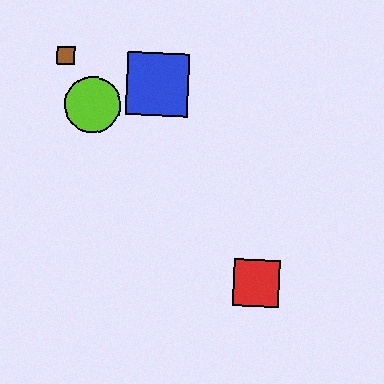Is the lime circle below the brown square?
Yes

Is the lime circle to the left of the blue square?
Yes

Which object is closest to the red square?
The blue square is closest to the red square.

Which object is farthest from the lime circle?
The red square is farthest from the lime circle.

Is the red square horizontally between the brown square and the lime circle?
No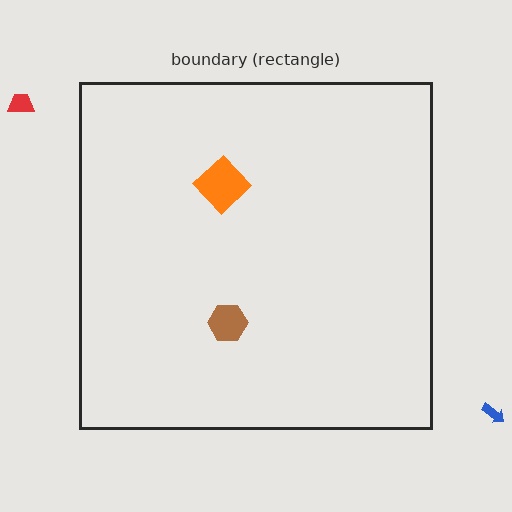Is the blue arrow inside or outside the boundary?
Outside.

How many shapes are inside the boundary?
2 inside, 2 outside.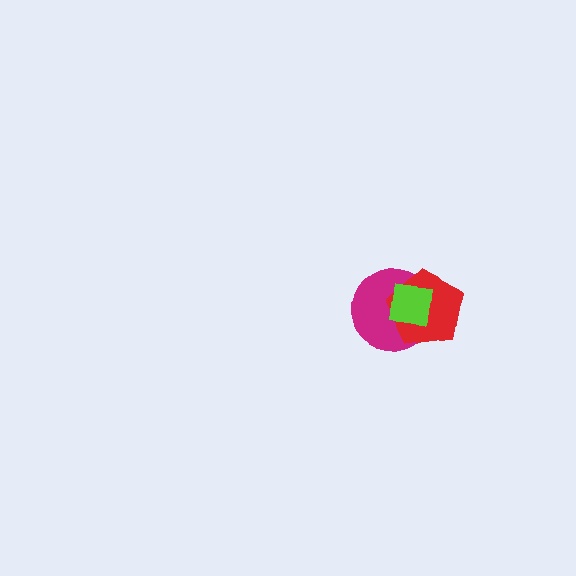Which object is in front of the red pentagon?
The lime square is in front of the red pentagon.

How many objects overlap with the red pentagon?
2 objects overlap with the red pentagon.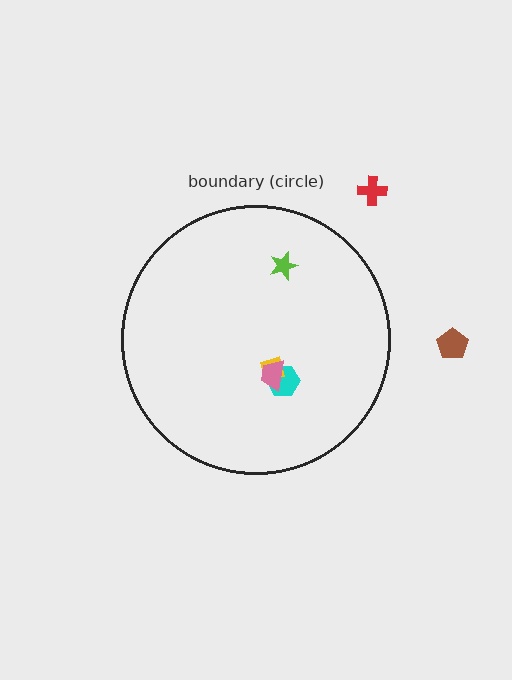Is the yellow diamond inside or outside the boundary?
Inside.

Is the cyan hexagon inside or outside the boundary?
Inside.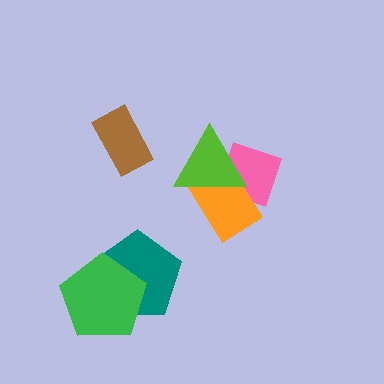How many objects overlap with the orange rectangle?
2 objects overlap with the orange rectangle.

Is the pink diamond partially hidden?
Yes, it is partially covered by another shape.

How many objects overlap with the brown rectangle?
0 objects overlap with the brown rectangle.